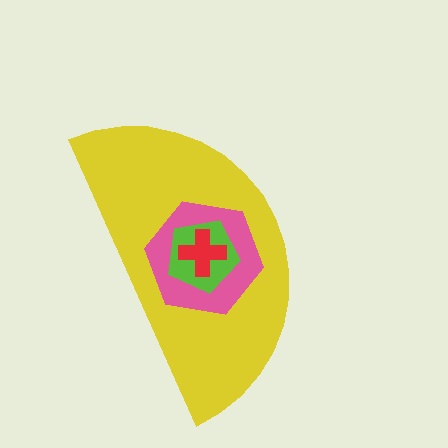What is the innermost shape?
The red cross.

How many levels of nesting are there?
4.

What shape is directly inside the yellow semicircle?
The pink hexagon.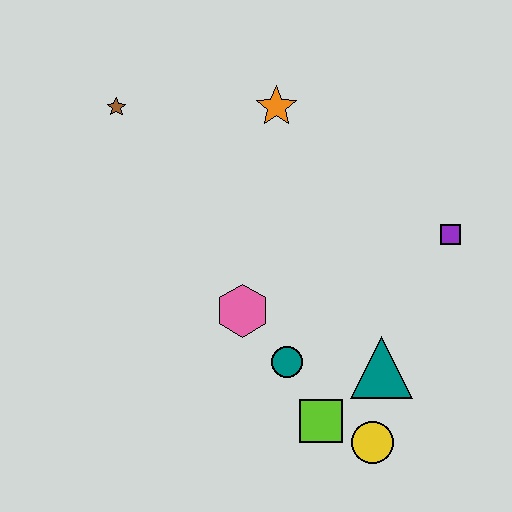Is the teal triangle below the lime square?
No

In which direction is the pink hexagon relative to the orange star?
The pink hexagon is below the orange star.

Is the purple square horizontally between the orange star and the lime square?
No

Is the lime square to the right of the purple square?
No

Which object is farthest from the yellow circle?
The brown star is farthest from the yellow circle.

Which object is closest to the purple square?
The teal triangle is closest to the purple square.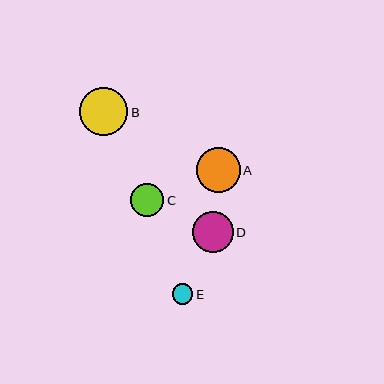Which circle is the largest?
Circle B is the largest with a size of approximately 48 pixels.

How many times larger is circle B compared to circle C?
Circle B is approximately 1.4 times the size of circle C.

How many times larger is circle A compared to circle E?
Circle A is approximately 2.2 times the size of circle E.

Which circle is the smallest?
Circle E is the smallest with a size of approximately 20 pixels.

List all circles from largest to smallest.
From largest to smallest: B, A, D, C, E.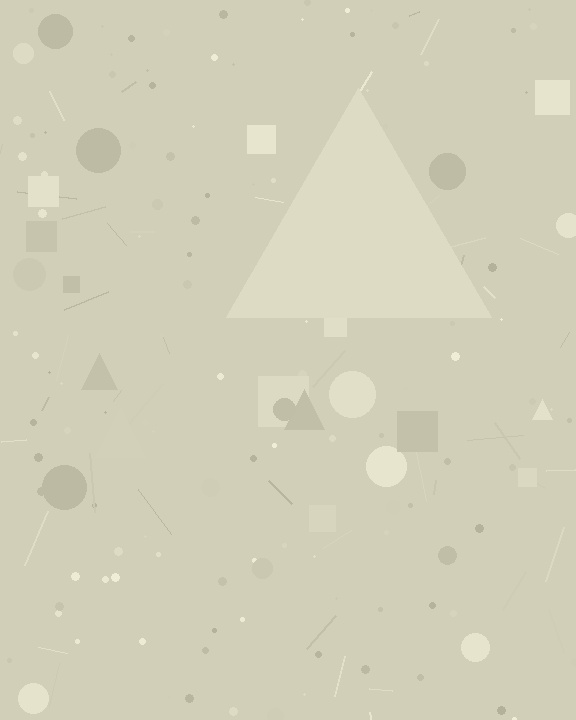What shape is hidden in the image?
A triangle is hidden in the image.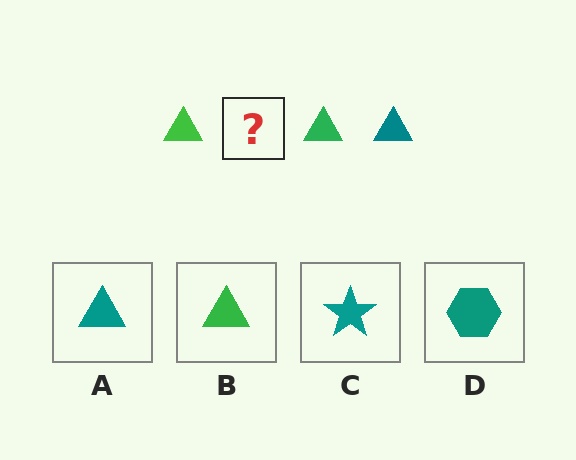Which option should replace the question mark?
Option A.